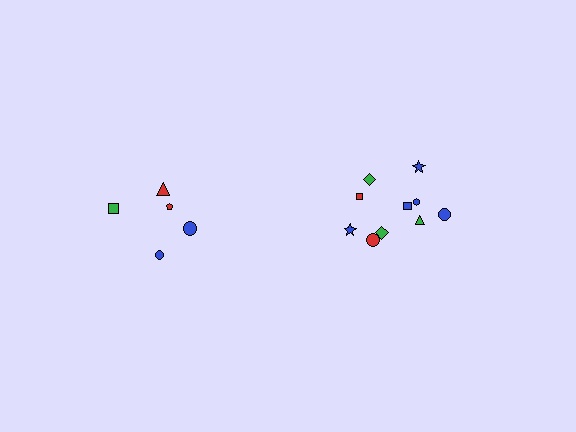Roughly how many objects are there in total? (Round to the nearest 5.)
Roughly 15 objects in total.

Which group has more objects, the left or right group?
The right group.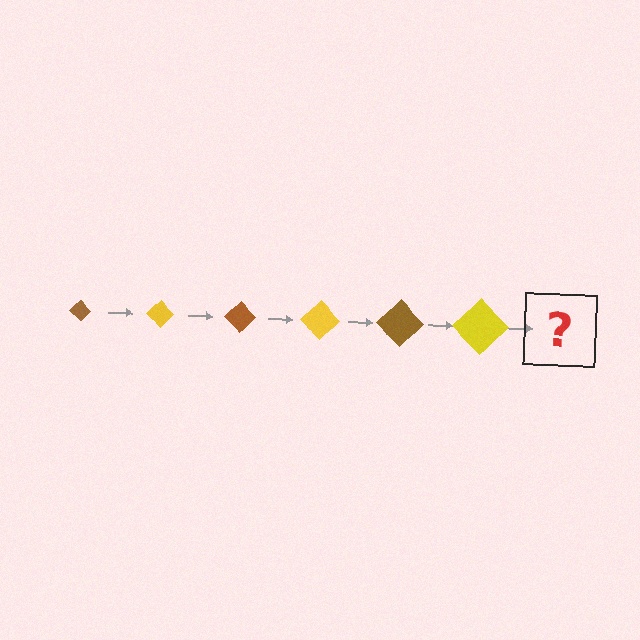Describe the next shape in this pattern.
It should be a brown diamond, larger than the previous one.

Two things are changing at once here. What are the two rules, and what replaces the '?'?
The two rules are that the diamond grows larger each step and the color cycles through brown and yellow. The '?' should be a brown diamond, larger than the previous one.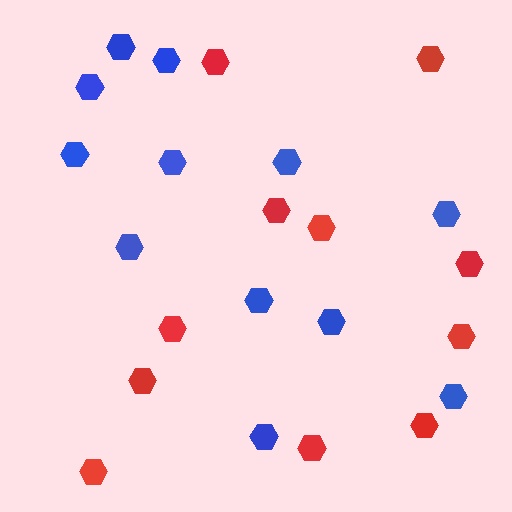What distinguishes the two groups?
There are 2 groups: one group of red hexagons (11) and one group of blue hexagons (12).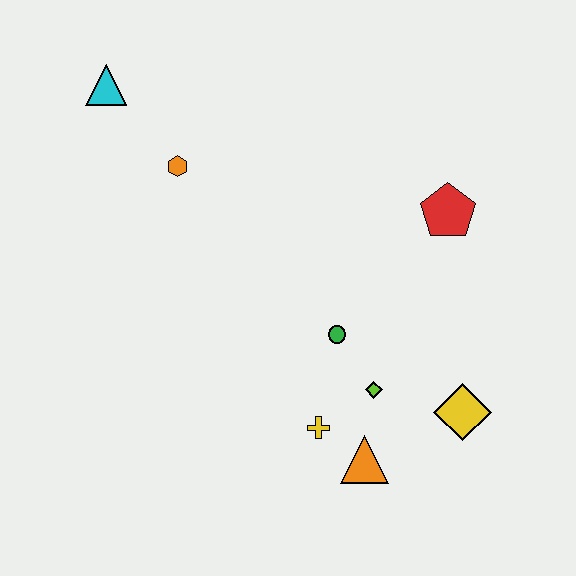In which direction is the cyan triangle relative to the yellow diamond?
The cyan triangle is to the left of the yellow diamond.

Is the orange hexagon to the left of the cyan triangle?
No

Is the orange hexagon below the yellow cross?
No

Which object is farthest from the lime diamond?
The cyan triangle is farthest from the lime diamond.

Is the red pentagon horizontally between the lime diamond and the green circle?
No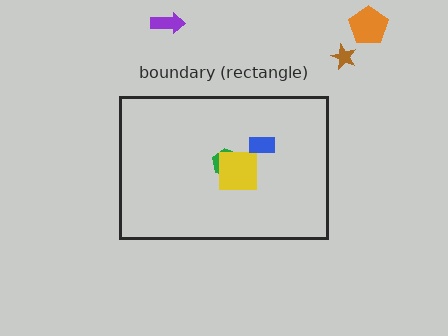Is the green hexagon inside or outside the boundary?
Inside.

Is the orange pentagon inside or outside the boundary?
Outside.